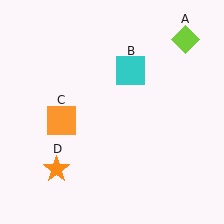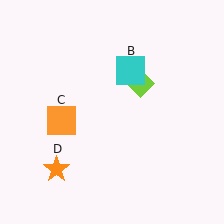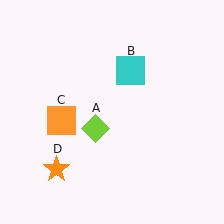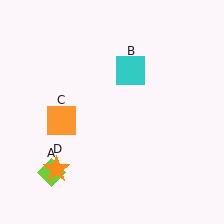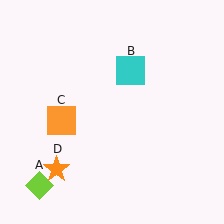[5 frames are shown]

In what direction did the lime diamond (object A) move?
The lime diamond (object A) moved down and to the left.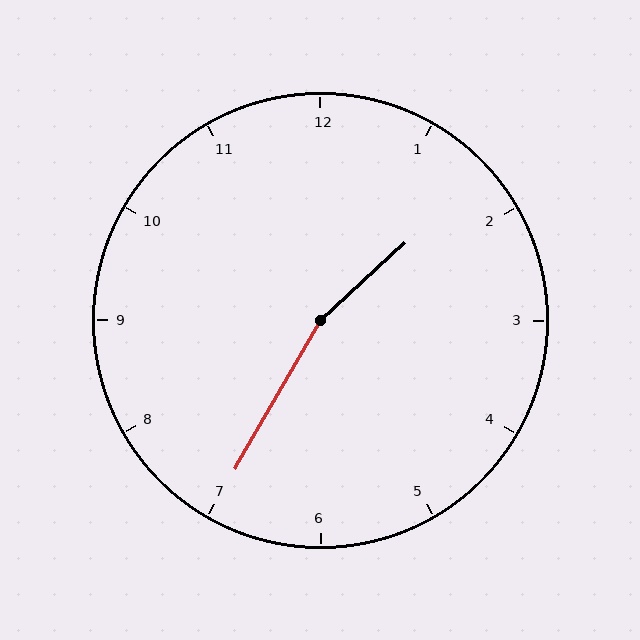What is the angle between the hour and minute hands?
Approximately 162 degrees.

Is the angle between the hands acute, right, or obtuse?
It is obtuse.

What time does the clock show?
1:35.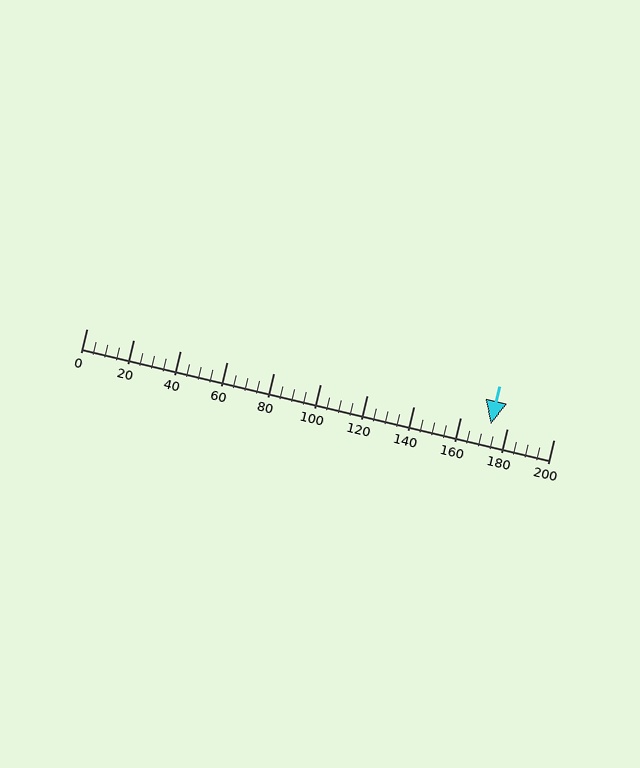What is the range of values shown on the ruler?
The ruler shows values from 0 to 200.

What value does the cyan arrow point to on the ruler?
The cyan arrow points to approximately 173.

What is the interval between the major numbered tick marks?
The major tick marks are spaced 20 units apart.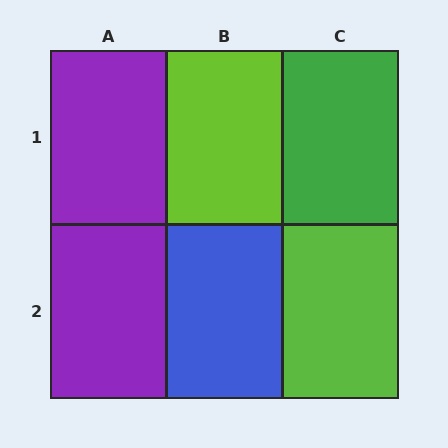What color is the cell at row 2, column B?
Blue.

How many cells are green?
1 cell is green.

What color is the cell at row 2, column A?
Purple.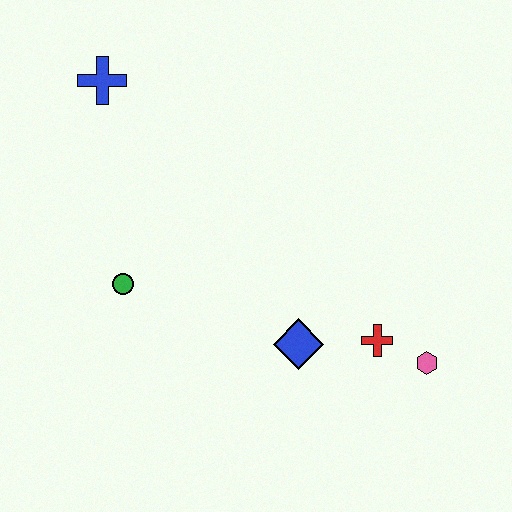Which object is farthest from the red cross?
The blue cross is farthest from the red cross.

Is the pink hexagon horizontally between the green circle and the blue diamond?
No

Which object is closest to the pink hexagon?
The red cross is closest to the pink hexagon.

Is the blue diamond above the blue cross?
No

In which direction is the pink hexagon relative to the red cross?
The pink hexagon is to the right of the red cross.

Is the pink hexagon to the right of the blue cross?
Yes